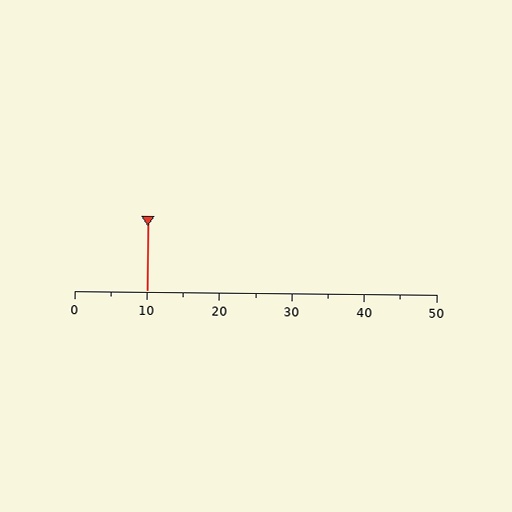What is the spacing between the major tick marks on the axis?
The major ticks are spaced 10 apart.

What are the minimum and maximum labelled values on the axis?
The axis runs from 0 to 50.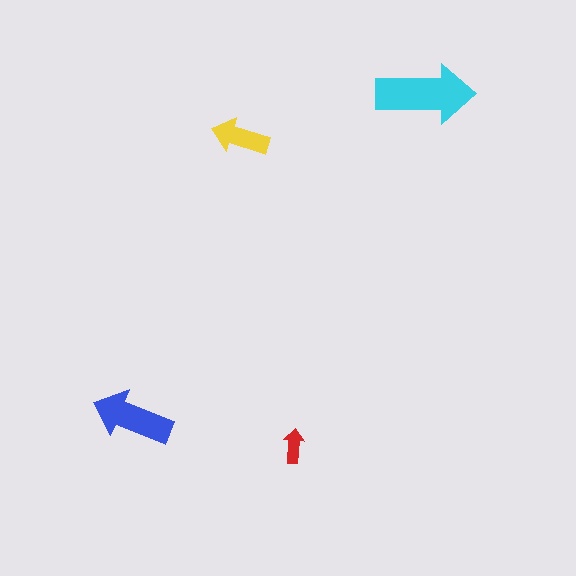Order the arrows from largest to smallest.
the cyan one, the blue one, the yellow one, the red one.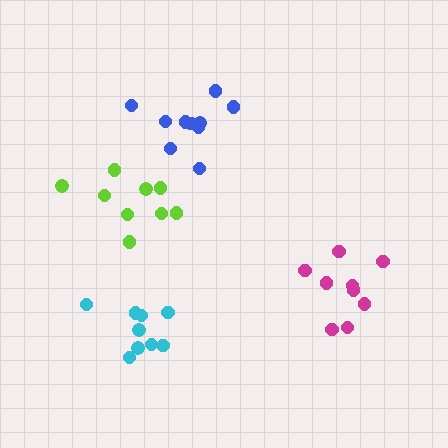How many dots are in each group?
Group 1: 10 dots, Group 2: 9 dots, Group 3: 9 dots, Group 4: 9 dots (37 total).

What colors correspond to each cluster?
The clusters are colored: blue, lime, cyan, magenta.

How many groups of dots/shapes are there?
There are 4 groups.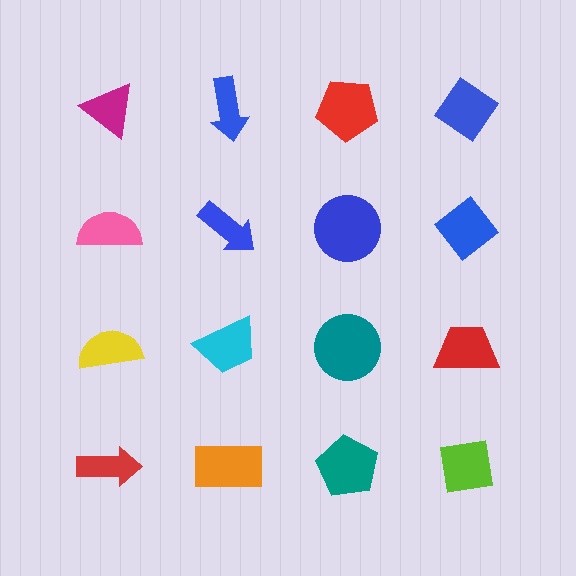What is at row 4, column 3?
A teal pentagon.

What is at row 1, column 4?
A blue diamond.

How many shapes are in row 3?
4 shapes.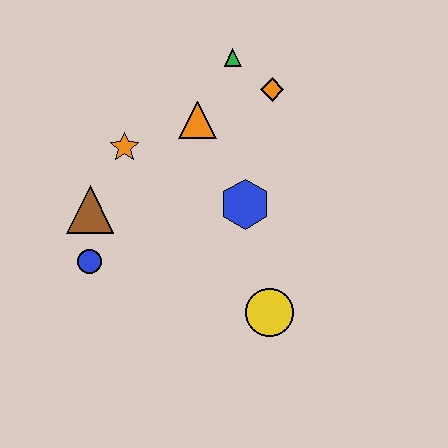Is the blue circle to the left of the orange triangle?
Yes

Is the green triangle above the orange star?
Yes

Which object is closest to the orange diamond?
The green triangle is closest to the orange diamond.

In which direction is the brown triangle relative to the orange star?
The brown triangle is below the orange star.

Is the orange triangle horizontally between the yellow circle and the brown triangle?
Yes